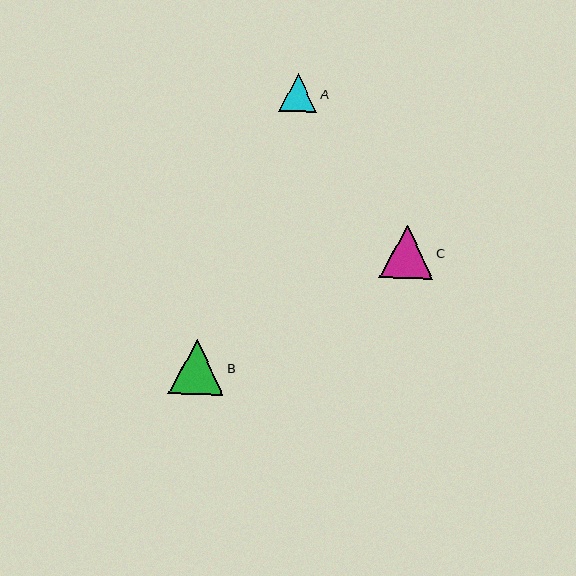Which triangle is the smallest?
Triangle A is the smallest with a size of approximately 39 pixels.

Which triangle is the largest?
Triangle B is the largest with a size of approximately 56 pixels.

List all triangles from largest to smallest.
From largest to smallest: B, C, A.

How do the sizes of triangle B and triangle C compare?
Triangle B and triangle C are approximately the same size.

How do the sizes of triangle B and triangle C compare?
Triangle B and triangle C are approximately the same size.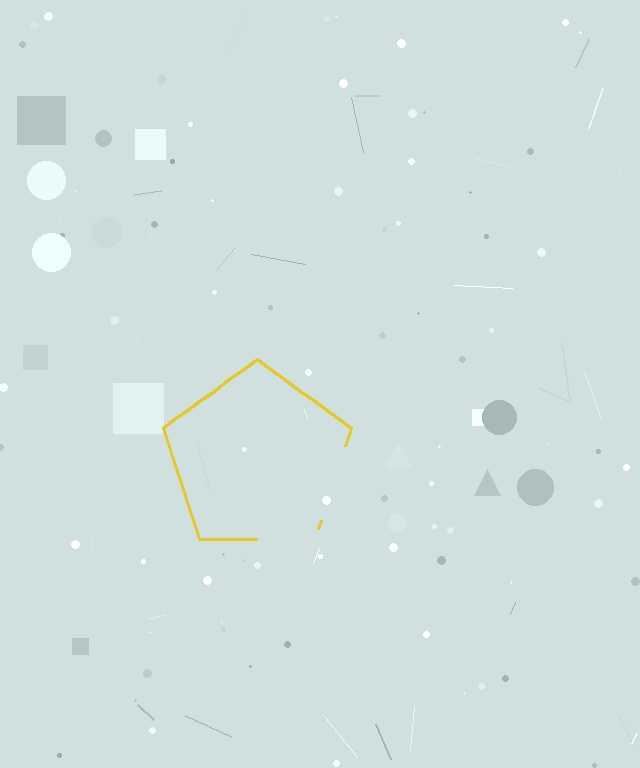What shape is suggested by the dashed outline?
The dashed outline suggests a pentagon.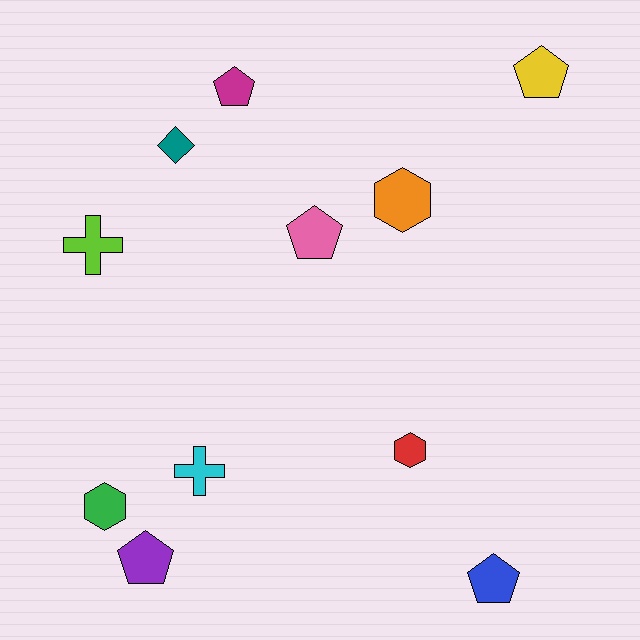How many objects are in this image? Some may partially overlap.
There are 11 objects.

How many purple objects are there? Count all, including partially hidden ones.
There is 1 purple object.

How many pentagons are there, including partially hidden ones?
There are 5 pentagons.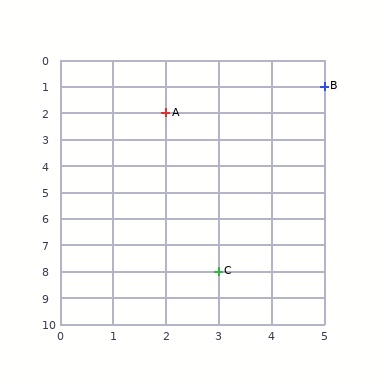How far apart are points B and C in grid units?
Points B and C are 2 columns and 7 rows apart (about 7.3 grid units diagonally).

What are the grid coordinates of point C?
Point C is at grid coordinates (3, 8).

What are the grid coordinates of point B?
Point B is at grid coordinates (5, 1).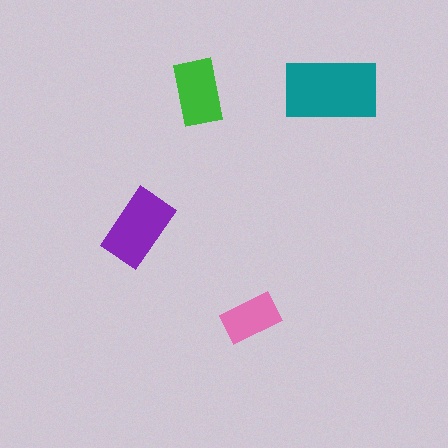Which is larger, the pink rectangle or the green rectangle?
The green one.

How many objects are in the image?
There are 4 objects in the image.